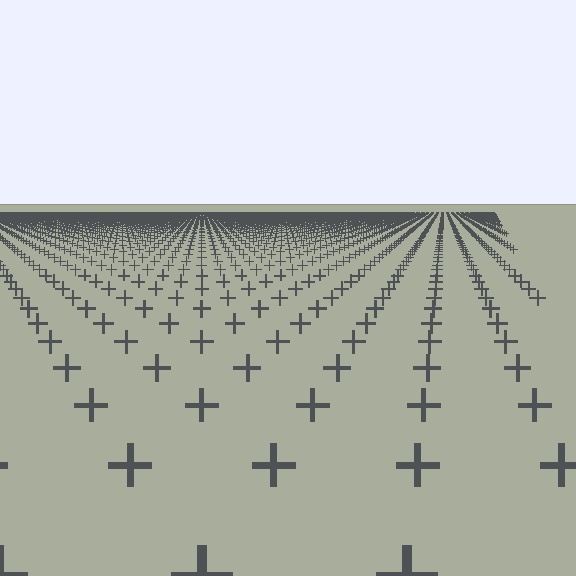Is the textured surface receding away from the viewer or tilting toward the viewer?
The surface is receding away from the viewer. Texture elements get smaller and denser toward the top.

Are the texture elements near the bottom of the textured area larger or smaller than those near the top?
Larger. Near the bottom, elements are closer to the viewer and appear at a bigger on-screen size.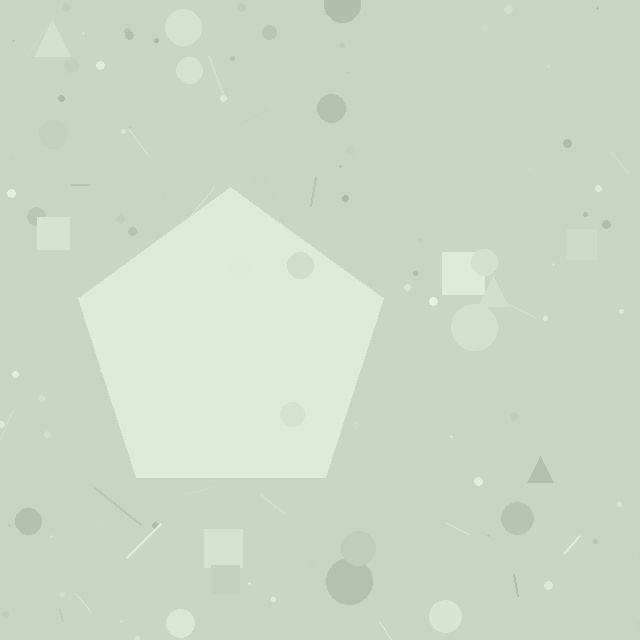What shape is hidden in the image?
A pentagon is hidden in the image.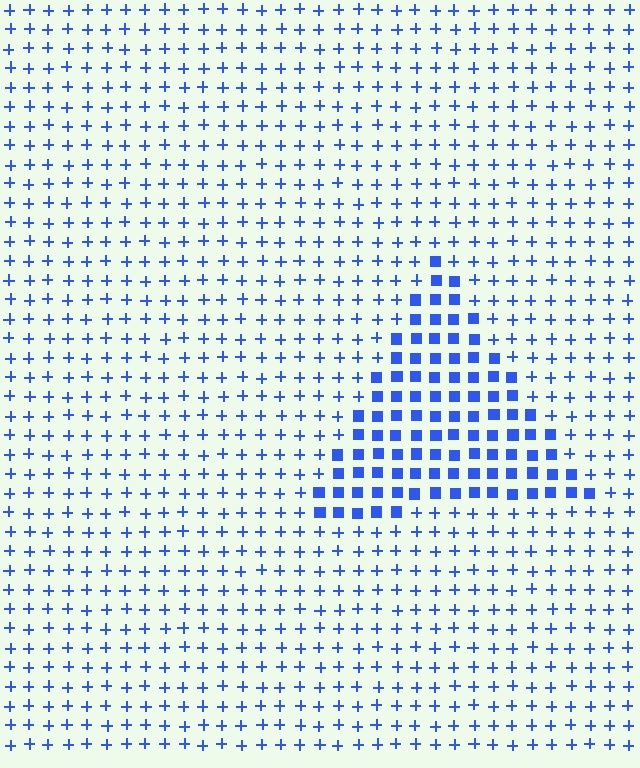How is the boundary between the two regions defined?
The boundary is defined by a change in element shape: squares inside vs. plus signs outside. All elements share the same color and spacing.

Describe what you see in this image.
The image is filled with small blue elements arranged in a uniform grid. A triangle-shaped region contains squares, while the surrounding area contains plus signs. The boundary is defined purely by the change in element shape.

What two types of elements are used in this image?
The image uses squares inside the triangle region and plus signs outside it.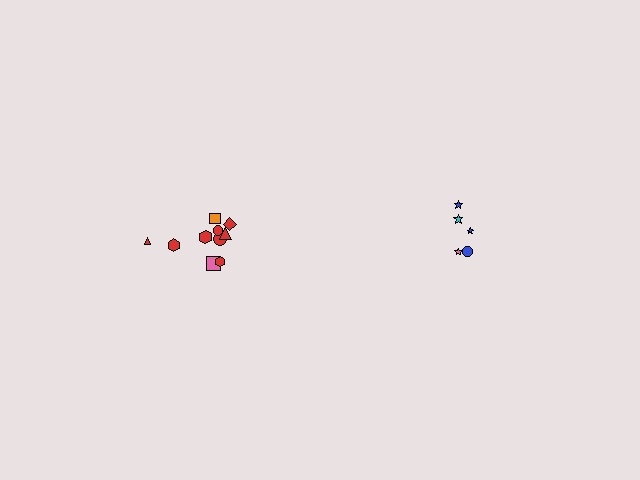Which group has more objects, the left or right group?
The left group.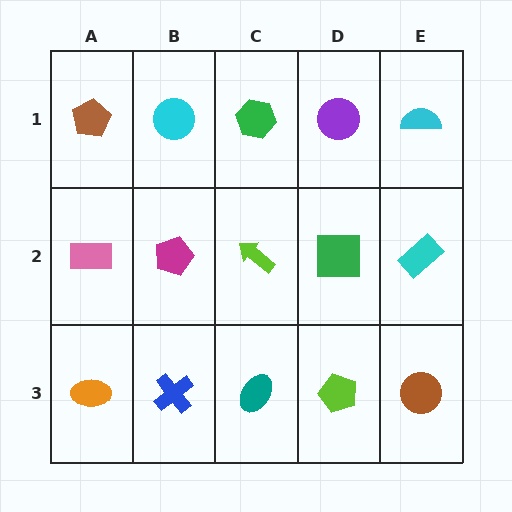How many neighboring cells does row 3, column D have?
3.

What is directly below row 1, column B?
A magenta pentagon.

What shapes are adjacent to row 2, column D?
A purple circle (row 1, column D), a lime pentagon (row 3, column D), a lime arrow (row 2, column C), a cyan rectangle (row 2, column E).